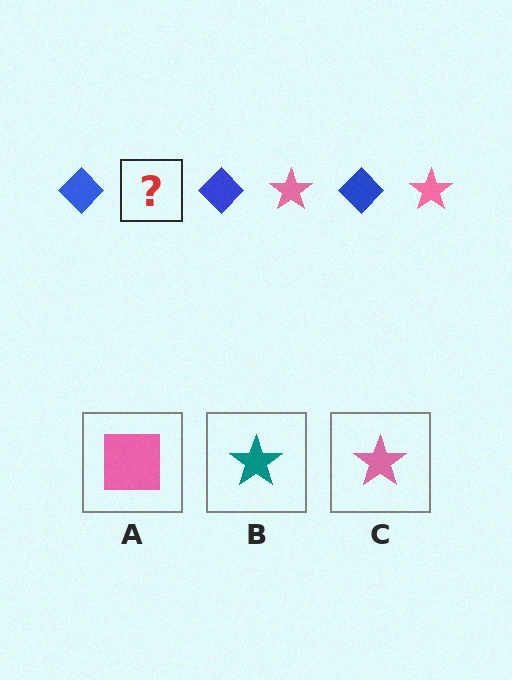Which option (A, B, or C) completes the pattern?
C.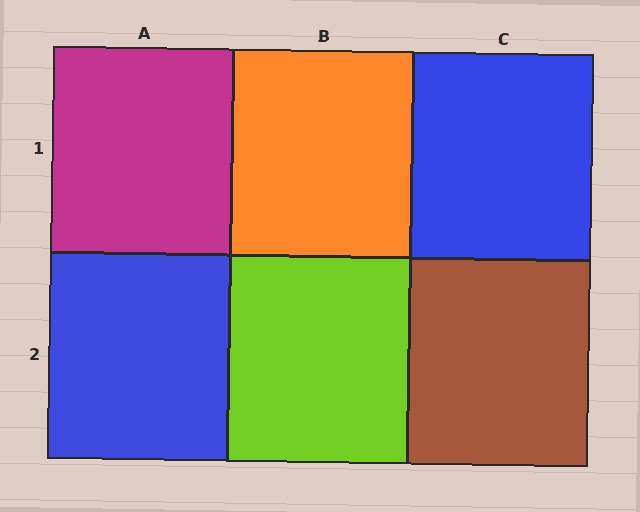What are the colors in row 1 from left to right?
Magenta, orange, blue.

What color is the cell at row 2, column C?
Brown.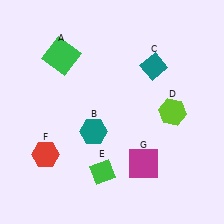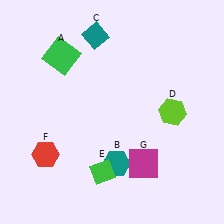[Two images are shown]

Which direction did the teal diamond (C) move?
The teal diamond (C) moved left.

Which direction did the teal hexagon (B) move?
The teal hexagon (B) moved down.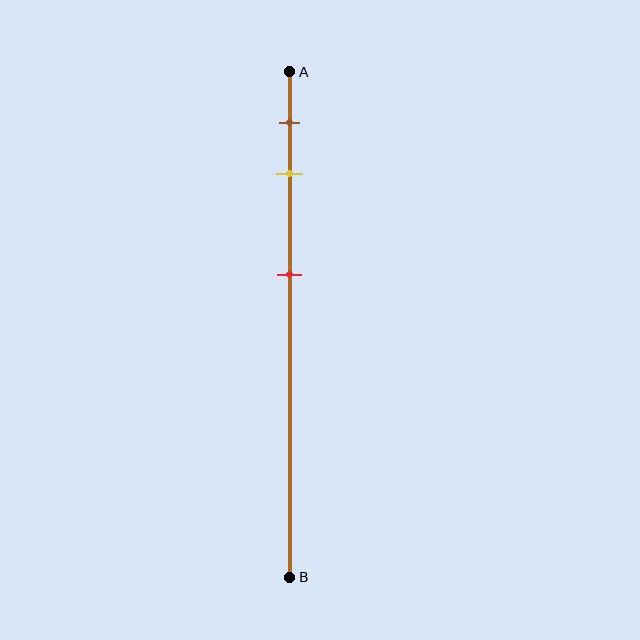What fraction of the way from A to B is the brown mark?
The brown mark is approximately 10% (0.1) of the way from A to B.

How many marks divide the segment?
There are 3 marks dividing the segment.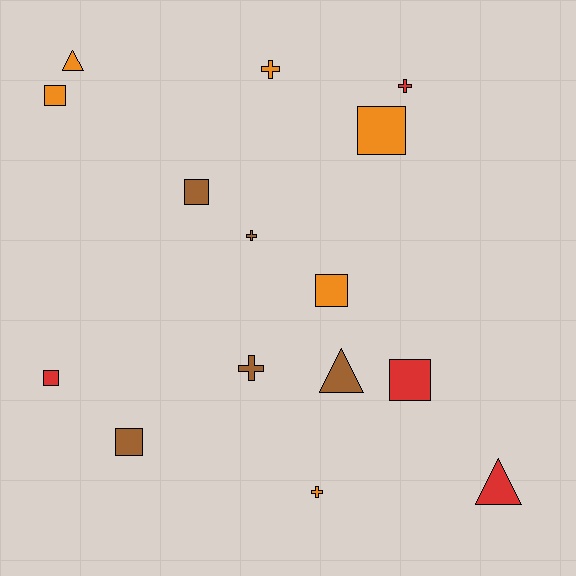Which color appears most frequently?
Orange, with 6 objects.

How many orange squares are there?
There are 3 orange squares.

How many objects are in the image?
There are 15 objects.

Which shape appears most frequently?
Square, with 7 objects.